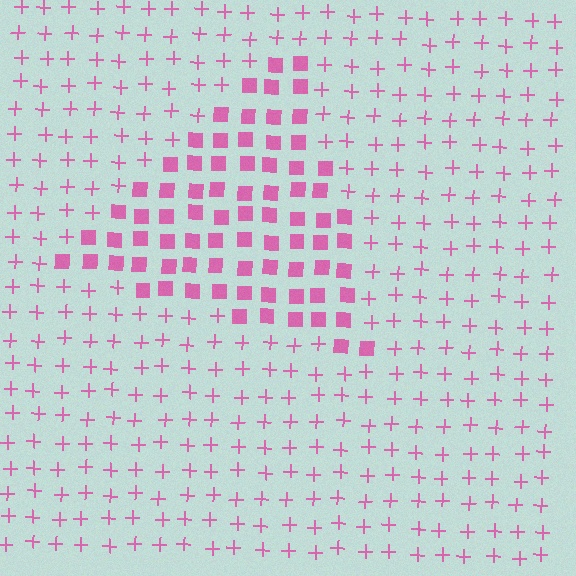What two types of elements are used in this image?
The image uses squares inside the triangle region and plus signs outside it.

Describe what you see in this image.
The image is filled with small pink elements arranged in a uniform grid. A triangle-shaped region contains squares, while the surrounding area contains plus signs. The boundary is defined purely by the change in element shape.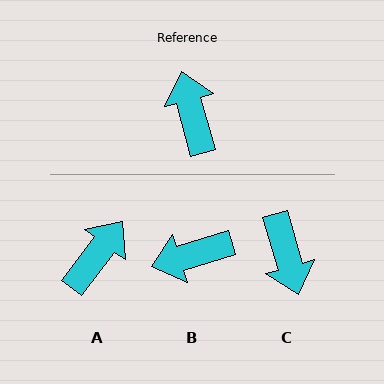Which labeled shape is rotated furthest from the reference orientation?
C, about 179 degrees away.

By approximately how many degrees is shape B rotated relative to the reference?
Approximately 92 degrees counter-clockwise.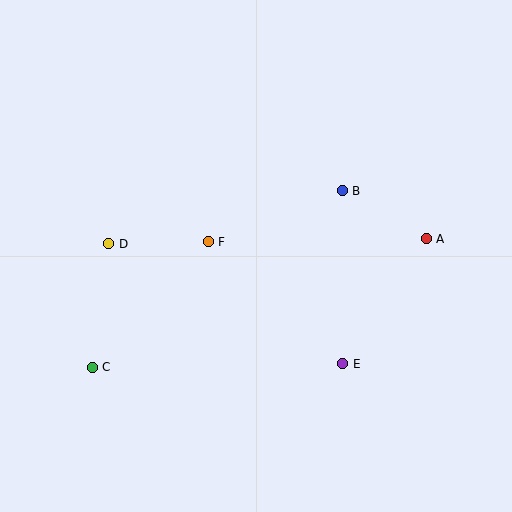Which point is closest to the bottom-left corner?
Point C is closest to the bottom-left corner.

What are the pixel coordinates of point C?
Point C is at (92, 368).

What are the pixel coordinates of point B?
Point B is at (342, 191).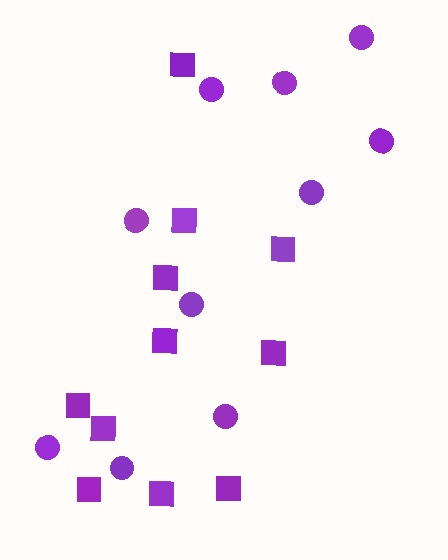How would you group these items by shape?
There are 2 groups: one group of squares (11) and one group of circles (10).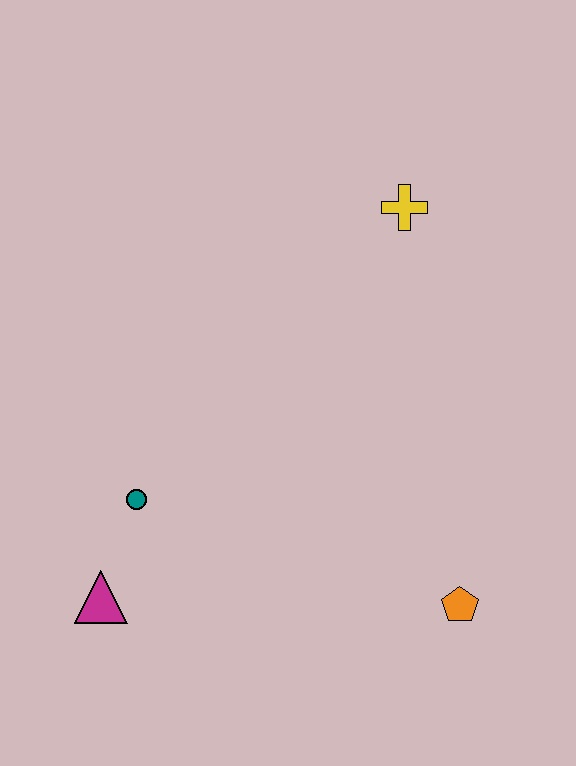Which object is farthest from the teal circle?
The yellow cross is farthest from the teal circle.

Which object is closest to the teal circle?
The magenta triangle is closest to the teal circle.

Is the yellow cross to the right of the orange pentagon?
No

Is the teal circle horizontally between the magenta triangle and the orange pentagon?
Yes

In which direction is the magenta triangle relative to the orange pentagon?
The magenta triangle is to the left of the orange pentagon.